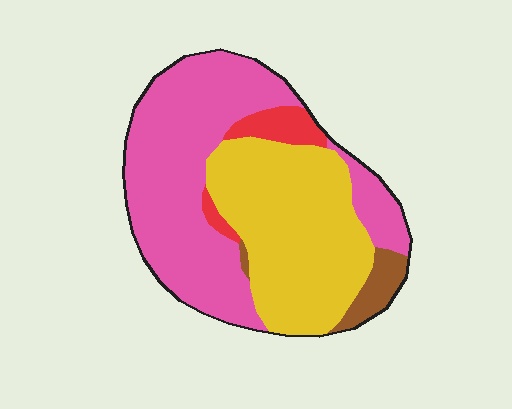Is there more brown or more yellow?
Yellow.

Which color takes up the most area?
Pink, at roughly 50%.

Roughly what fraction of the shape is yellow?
Yellow covers 39% of the shape.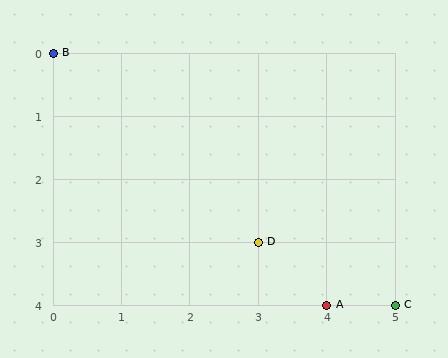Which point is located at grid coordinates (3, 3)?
Point D is at (3, 3).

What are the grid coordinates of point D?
Point D is at grid coordinates (3, 3).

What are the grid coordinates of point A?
Point A is at grid coordinates (4, 4).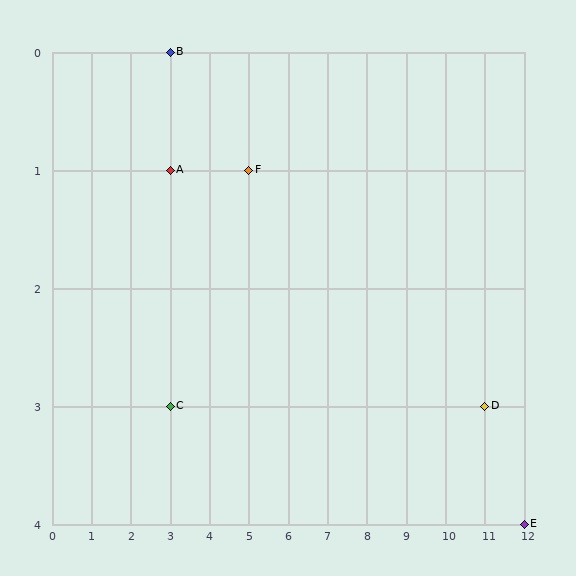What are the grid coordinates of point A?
Point A is at grid coordinates (3, 1).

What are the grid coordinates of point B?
Point B is at grid coordinates (3, 0).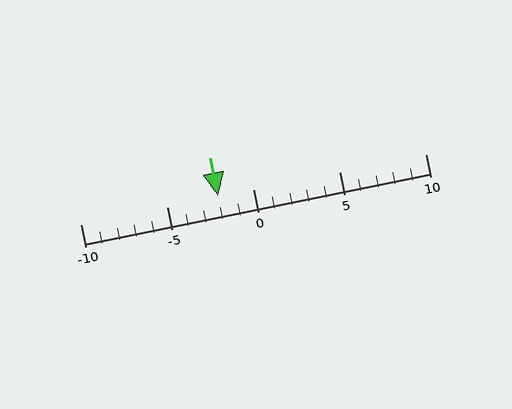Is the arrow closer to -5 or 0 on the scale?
The arrow is closer to 0.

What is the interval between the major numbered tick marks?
The major tick marks are spaced 5 units apart.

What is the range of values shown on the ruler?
The ruler shows values from -10 to 10.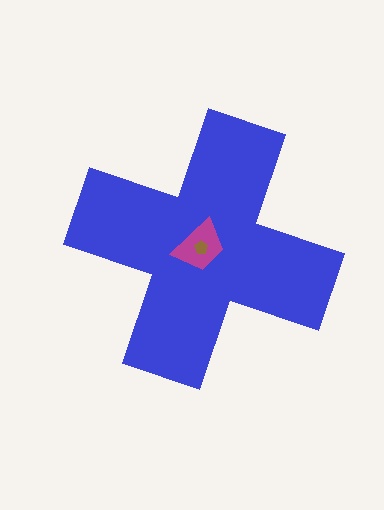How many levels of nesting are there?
3.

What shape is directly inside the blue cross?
The magenta trapezoid.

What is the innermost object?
The brown pentagon.